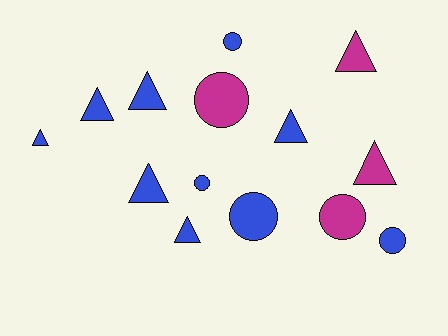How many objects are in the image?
There are 14 objects.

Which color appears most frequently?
Blue, with 10 objects.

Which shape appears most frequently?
Triangle, with 8 objects.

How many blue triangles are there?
There are 6 blue triangles.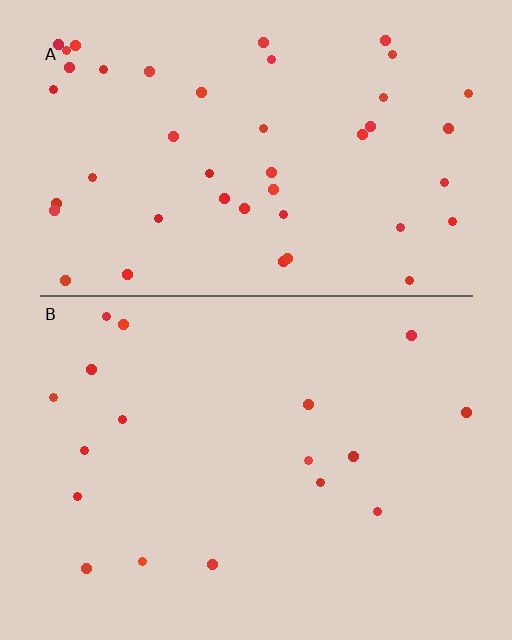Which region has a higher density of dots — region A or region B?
A (the top).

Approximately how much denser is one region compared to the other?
Approximately 2.6× — region A over region B.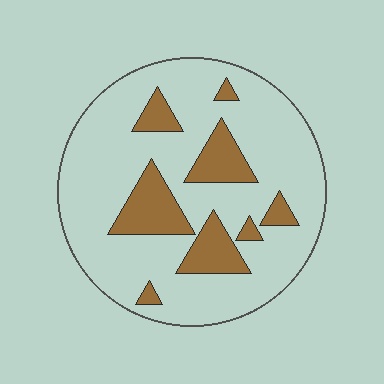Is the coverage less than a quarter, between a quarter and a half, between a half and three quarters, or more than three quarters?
Less than a quarter.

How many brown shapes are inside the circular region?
8.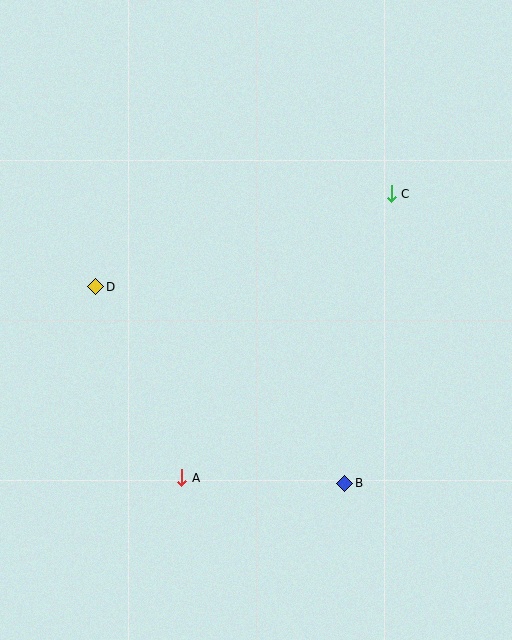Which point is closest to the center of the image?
Point D at (96, 287) is closest to the center.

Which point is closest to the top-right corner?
Point C is closest to the top-right corner.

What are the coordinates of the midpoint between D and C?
The midpoint between D and C is at (244, 240).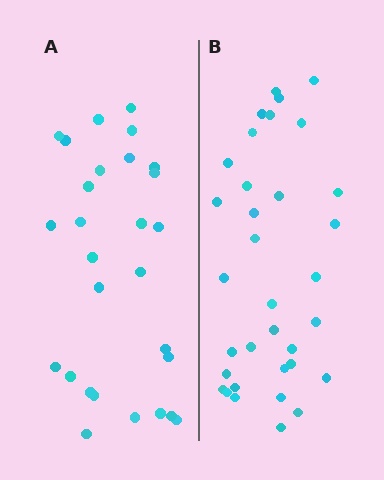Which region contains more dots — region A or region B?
Region B (the right region) has more dots.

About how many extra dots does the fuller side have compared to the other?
Region B has about 6 more dots than region A.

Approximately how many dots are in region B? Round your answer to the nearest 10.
About 30 dots. (The exact count is 34, which rounds to 30.)